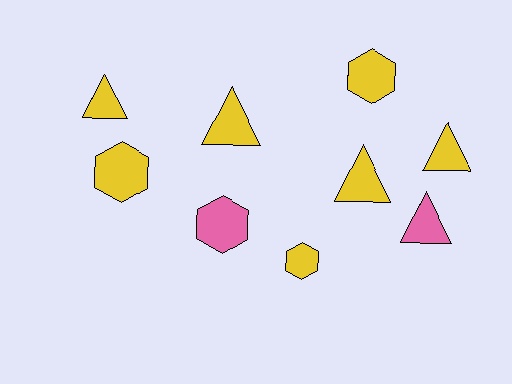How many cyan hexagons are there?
There are no cyan hexagons.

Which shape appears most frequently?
Triangle, with 5 objects.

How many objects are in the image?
There are 9 objects.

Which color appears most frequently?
Yellow, with 7 objects.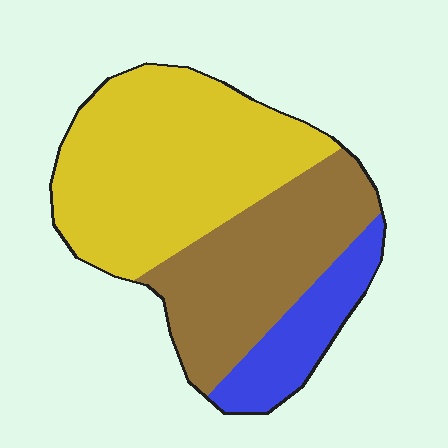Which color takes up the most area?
Yellow, at roughly 50%.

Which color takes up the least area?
Blue, at roughly 15%.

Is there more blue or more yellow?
Yellow.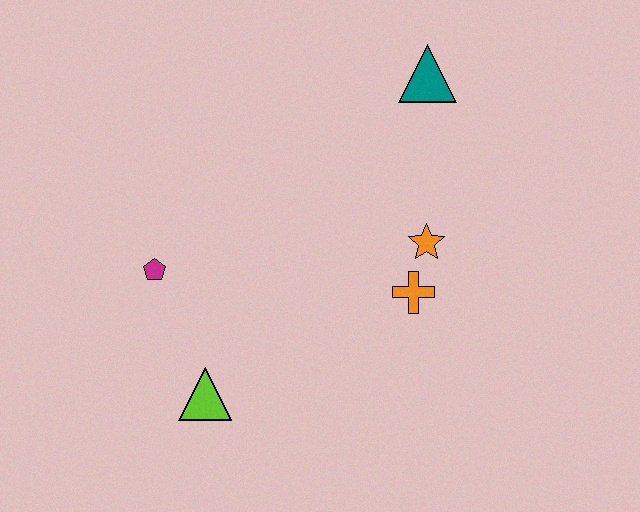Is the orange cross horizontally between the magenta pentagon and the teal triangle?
Yes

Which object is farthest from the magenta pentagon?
The teal triangle is farthest from the magenta pentagon.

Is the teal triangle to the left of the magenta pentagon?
No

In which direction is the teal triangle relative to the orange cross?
The teal triangle is above the orange cross.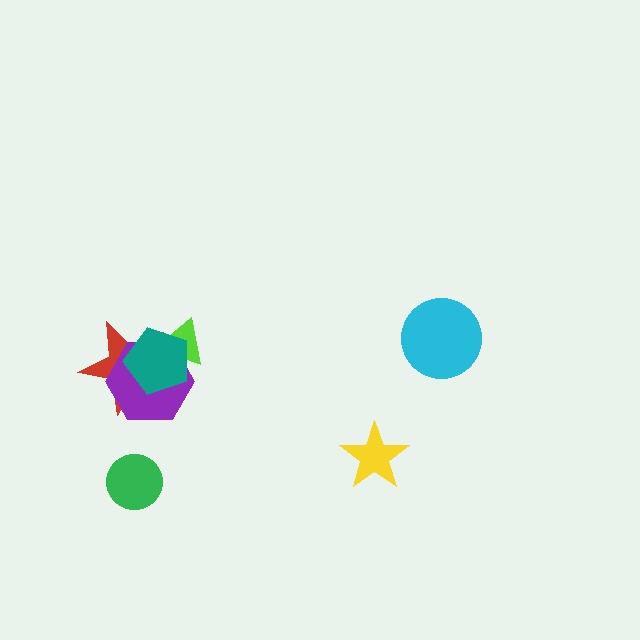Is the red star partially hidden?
Yes, it is partially covered by another shape.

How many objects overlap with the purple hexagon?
3 objects overlap with the purple hexagon.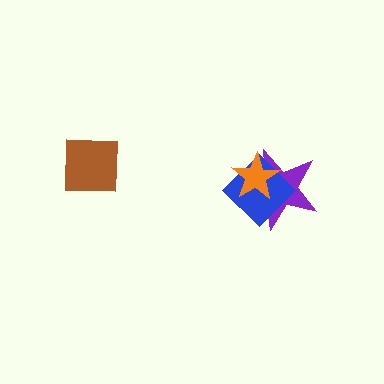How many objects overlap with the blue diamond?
2 objects overlap with the blue diamond.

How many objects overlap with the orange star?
2 objects overlap with the orange star.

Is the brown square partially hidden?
No, no other shape covers it.